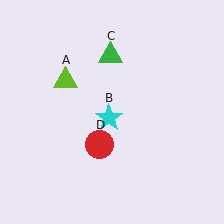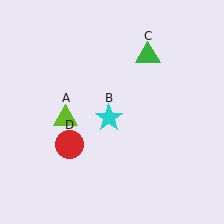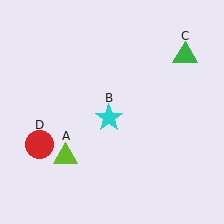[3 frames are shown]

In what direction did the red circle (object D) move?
The red circle (object D) moved left.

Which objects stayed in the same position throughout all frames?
Cyan star (object B) remained stationary.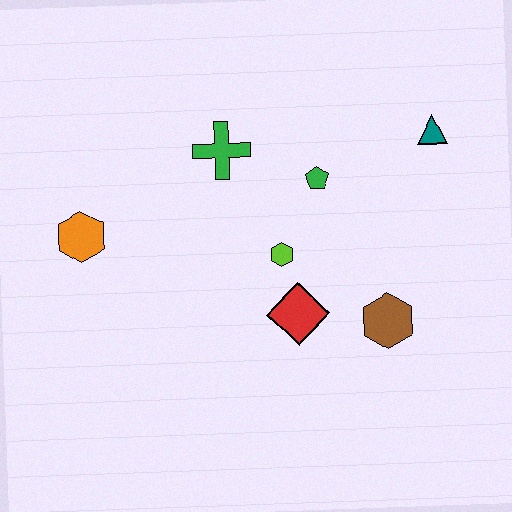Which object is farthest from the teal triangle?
The orange hexagon is farthest from the teal triangle.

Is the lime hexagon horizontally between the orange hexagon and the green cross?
No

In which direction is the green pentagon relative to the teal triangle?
The green pentagon is to the left of the teal triangle.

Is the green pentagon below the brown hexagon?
No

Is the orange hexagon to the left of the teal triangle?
Yes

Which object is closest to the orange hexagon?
The green cross is closest to the orange hexagon.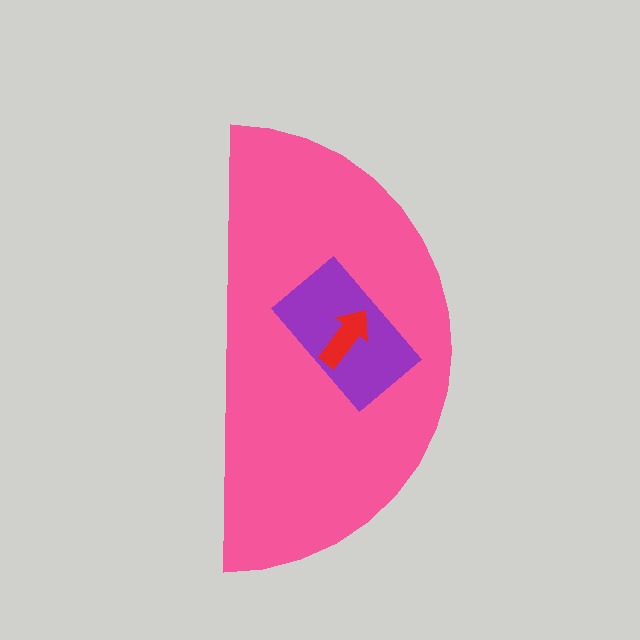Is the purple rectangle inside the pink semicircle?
Yes.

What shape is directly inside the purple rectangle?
The red arrow.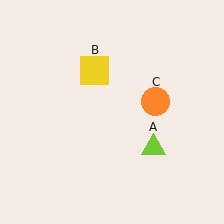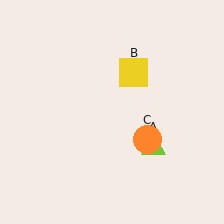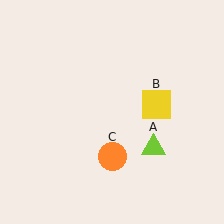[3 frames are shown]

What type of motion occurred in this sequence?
The yellow square (object B), orange circle (object C) rotated clockwise around the center of the scene.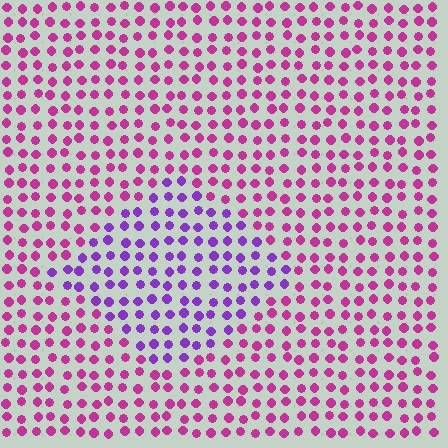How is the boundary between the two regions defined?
The boundary is defined purely by a slight shift in hue (about 42 degrees). Spacing, size, and orientation are identical on both sides.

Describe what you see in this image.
The image is filled with small magenta elements in a uniform arrangement. A diamond-shaped region is visible where the elements are tinted to a slightly different hue, forming a subtle color boundary.